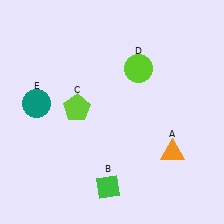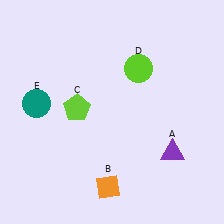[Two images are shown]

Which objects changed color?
A changed from orange to purple. B changed from green to orange.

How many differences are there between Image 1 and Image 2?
There are 2 differences between the two images.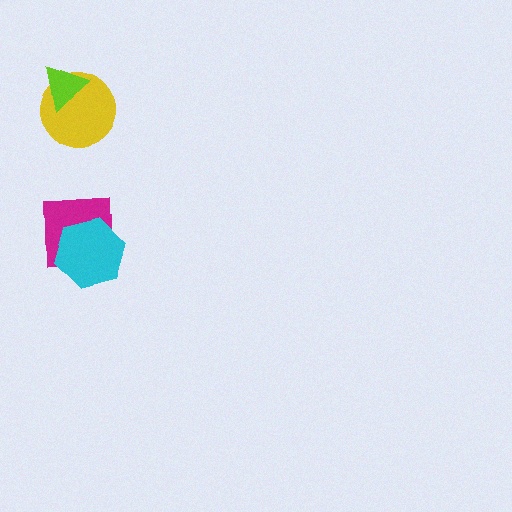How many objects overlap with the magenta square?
1 object overlaps with the magenta square.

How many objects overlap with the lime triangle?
1 object overlaps with the lime triangle.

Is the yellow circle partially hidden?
Yes, it is partially covered by another shape.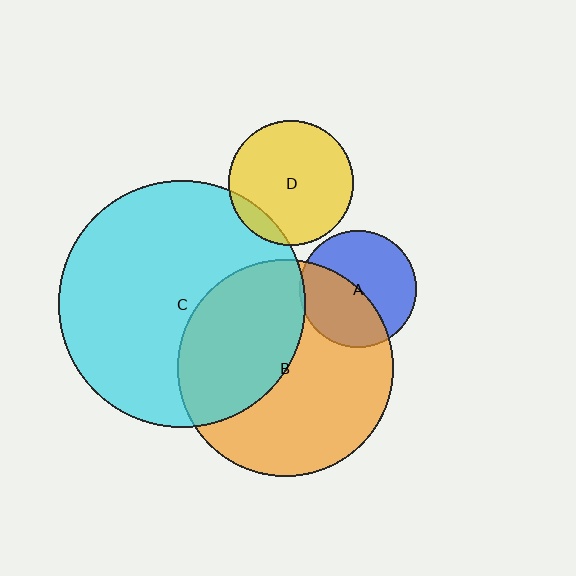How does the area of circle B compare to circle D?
Approximately 3.0 times.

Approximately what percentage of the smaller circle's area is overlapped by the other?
Approximately 5%.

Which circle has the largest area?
Circle C (cyan).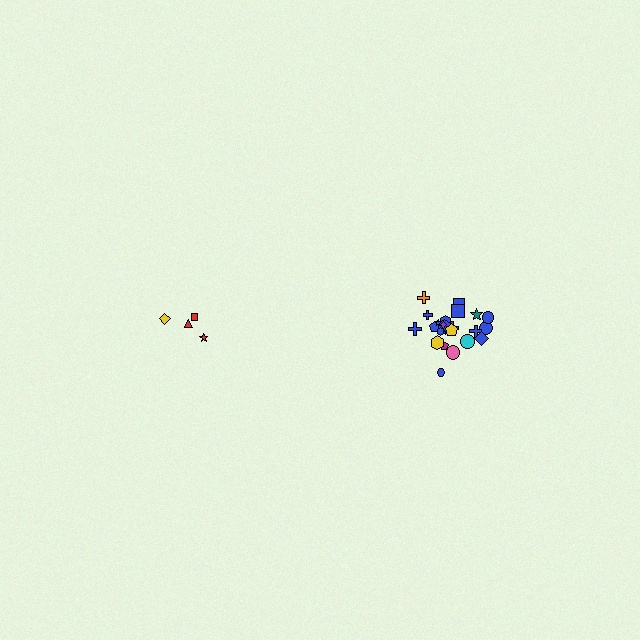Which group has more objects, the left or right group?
The right group.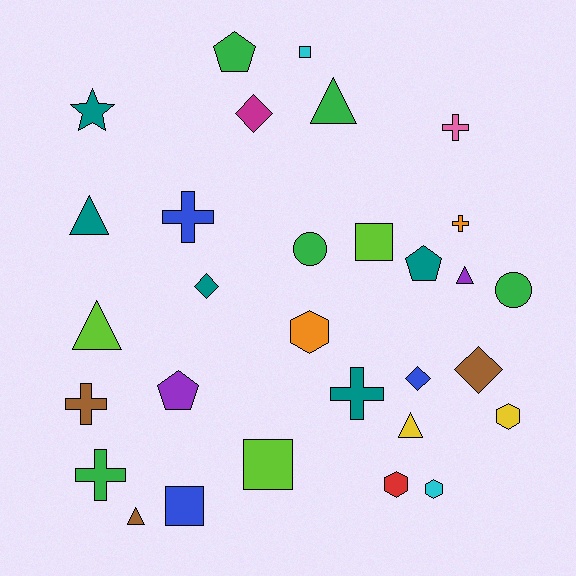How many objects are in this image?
There are 30 objects.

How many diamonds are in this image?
There are 4 diamonds.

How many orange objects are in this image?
There are 2 orange objects.